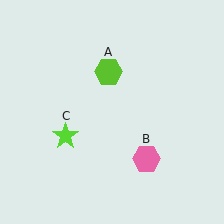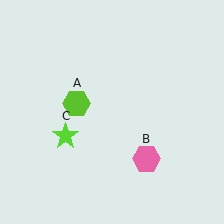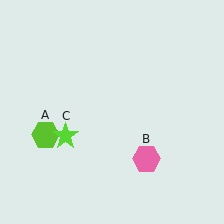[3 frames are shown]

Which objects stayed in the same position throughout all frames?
Pink hexagon (object B) and lime star (object C) remained stationary.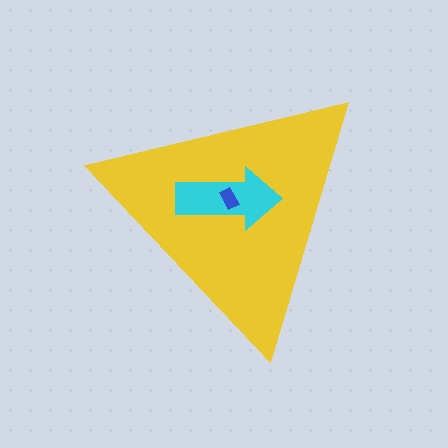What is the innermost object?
The blue rectangle.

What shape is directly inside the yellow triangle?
The cyan arrow.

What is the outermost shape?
The yellow triangle.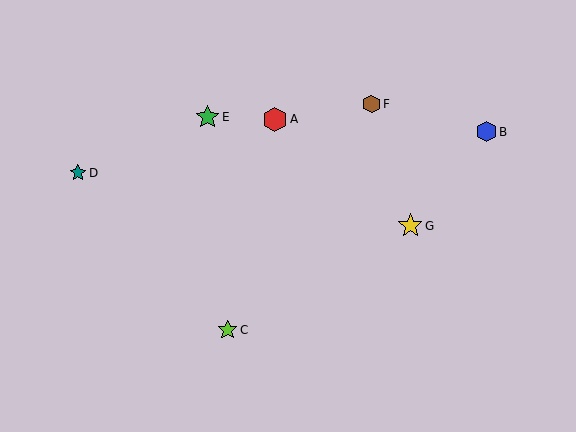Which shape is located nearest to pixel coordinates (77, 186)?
The teal star (labeled D) at (78, 173) is nearest to that location.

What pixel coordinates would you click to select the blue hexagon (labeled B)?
Click at (486, 132) to select the blue hexagon B.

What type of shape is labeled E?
Shape E is a green star.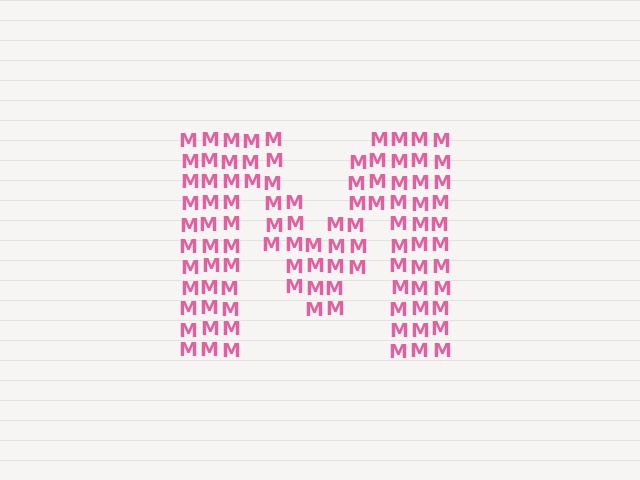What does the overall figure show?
The overall figure shows the letter M.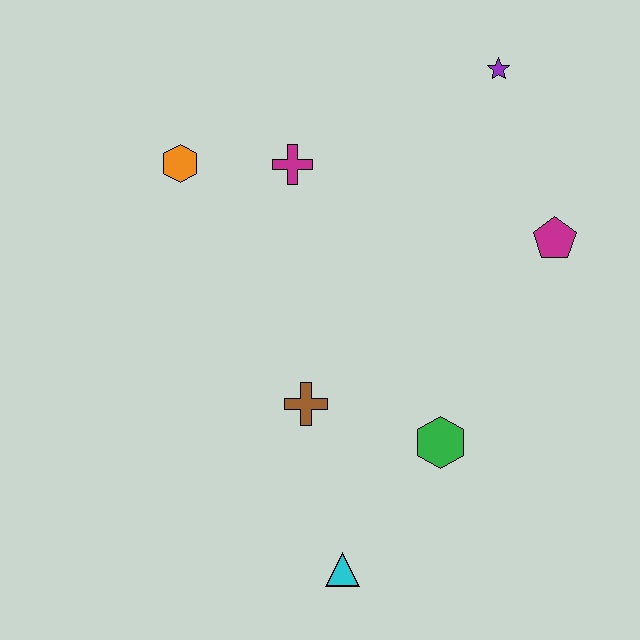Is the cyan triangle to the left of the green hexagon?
Yes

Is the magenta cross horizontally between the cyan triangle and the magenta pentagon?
No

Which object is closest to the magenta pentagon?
The purple star is closest to the magenta pentagon.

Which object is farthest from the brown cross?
The purple star is farthest from the brown cross.